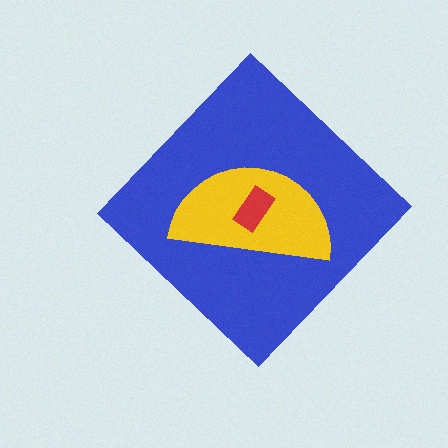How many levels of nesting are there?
3.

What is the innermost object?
The red rectangle.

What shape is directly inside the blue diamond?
The yellow semicircle.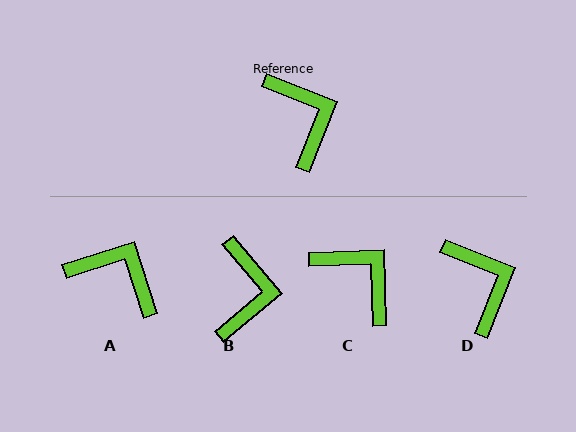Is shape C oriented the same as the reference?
No, it is off by about 24 degrees.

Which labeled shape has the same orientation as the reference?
D.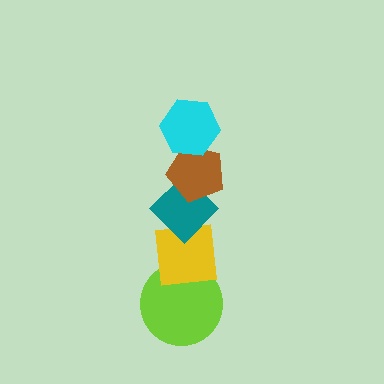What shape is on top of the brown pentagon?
The cyan hexagon is on top of the brown pentagon.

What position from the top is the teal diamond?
The teal diamond is 3rd from the top.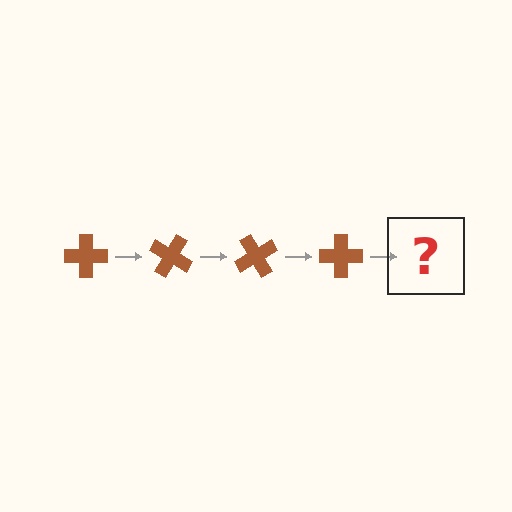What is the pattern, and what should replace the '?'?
The pattern is that the cross rotates 30 degrees each step. The '?' should be a brown cross rotated 120 degrees.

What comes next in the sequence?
The next element should be a brown cross rotated 120 degrees.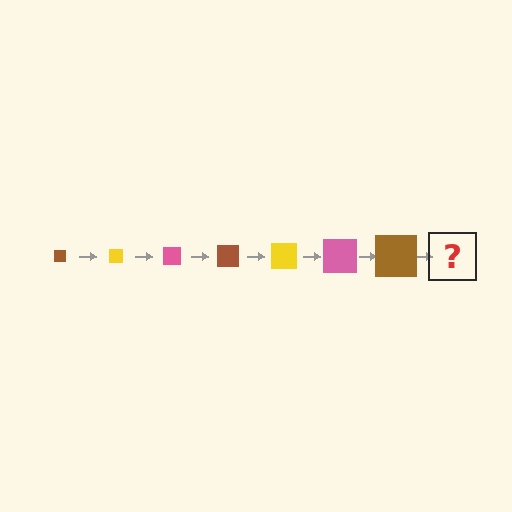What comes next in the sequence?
The next element should be a yellow square, larger than the previous one.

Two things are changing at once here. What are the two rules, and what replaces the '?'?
The two rules are that the square grows larger each step and the color cycles through brown, yellow, and pink. The '?' should be a yellow square, larger than the previous one.